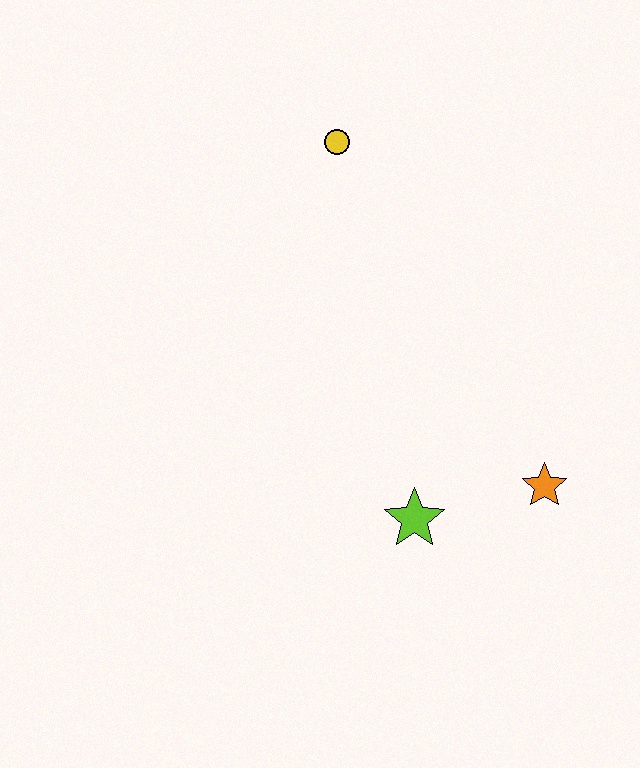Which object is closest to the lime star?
The orange star is closest to the lime star.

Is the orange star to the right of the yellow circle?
Yes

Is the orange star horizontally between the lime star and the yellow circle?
No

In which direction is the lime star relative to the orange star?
The lime star is to the left of the orange star.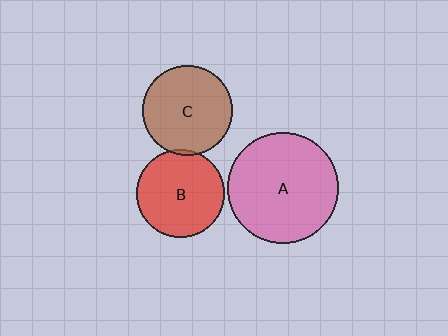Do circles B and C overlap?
Yes.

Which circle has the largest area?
Circle A (pink).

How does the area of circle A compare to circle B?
Approximately 1.6 times.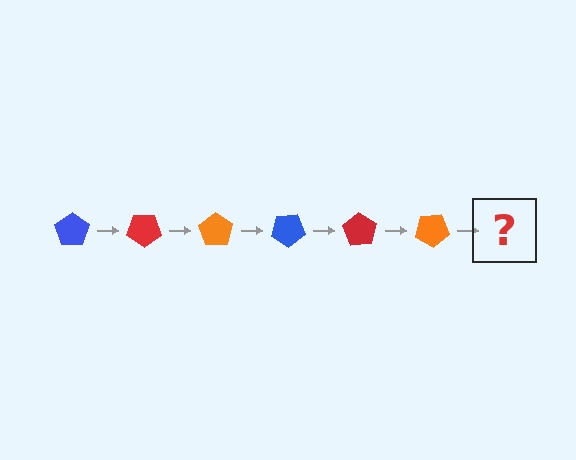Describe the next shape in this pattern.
It should be a blue pentagon, rotated 210 degrees from the start.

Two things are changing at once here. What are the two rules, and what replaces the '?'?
The two rules are that it rotates 35 degrees each step and the color cycles through blue, red, and orange. The '?' should be a blue pentagon, rotated 210 degrees from the start.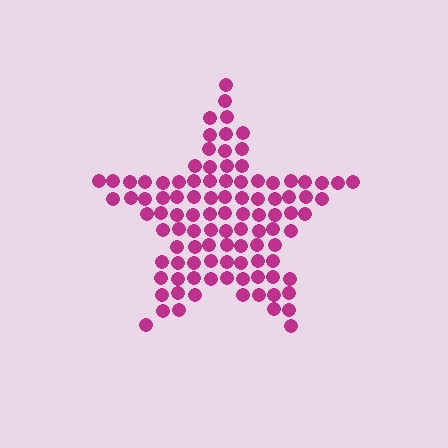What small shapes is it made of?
It is made of small circles.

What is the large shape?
The large shape is a star.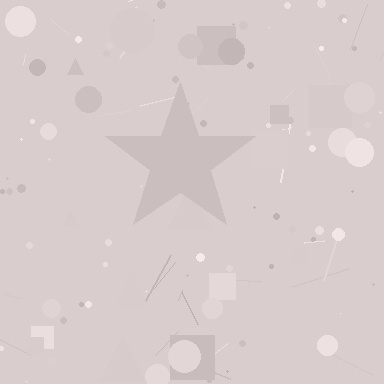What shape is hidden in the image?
A star is hidden in the image.